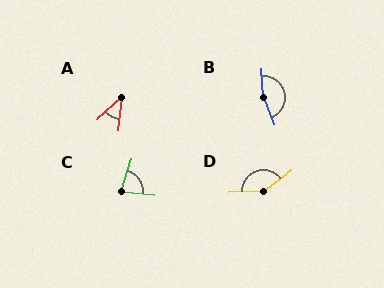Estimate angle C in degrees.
Approximately 78 degrees.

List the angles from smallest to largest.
A (40°), C (78°), D (146°), B (162°).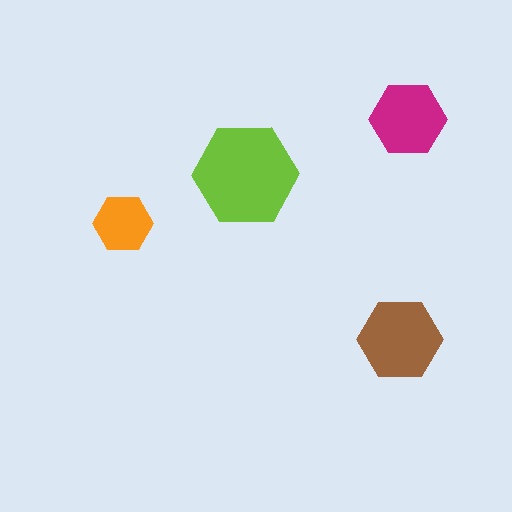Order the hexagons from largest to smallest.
the lime one, the brown one, the magenta one, the orange one.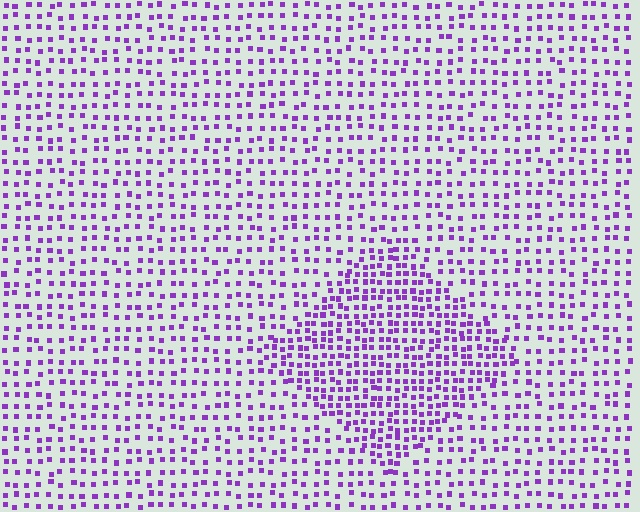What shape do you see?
I see a diamond.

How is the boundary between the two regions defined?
The boundary is defined by a change in element density (approximately 1.8x ratio). All elements are the same color, size, and shape.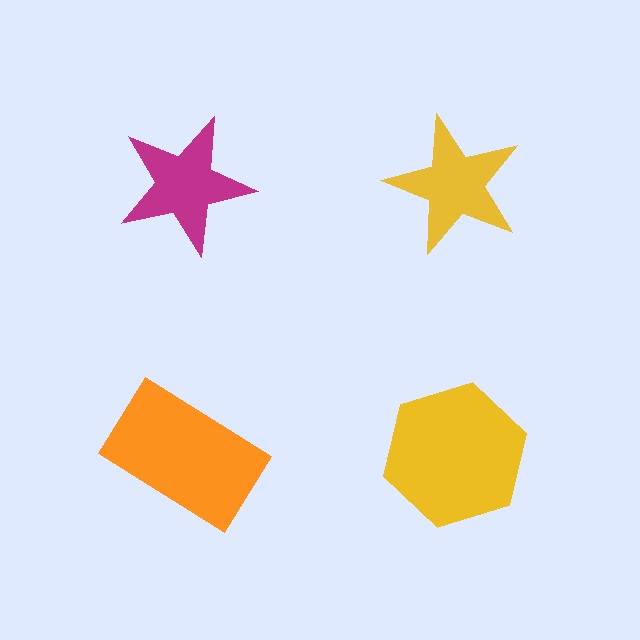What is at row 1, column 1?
A magenta star.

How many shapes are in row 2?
2 shapes.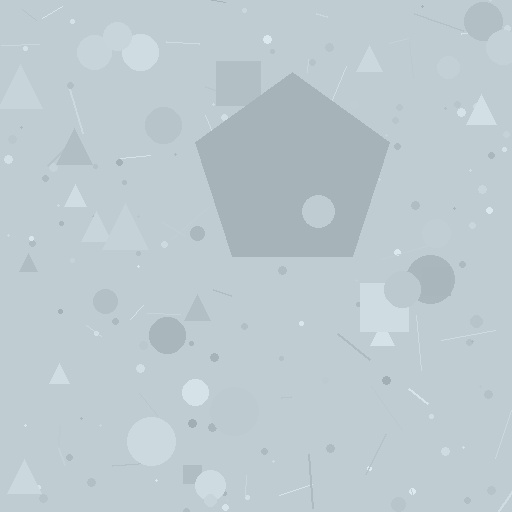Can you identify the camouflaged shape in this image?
The camouflaged shape is a pentagon.